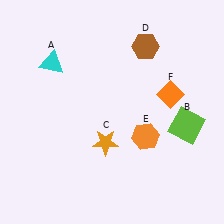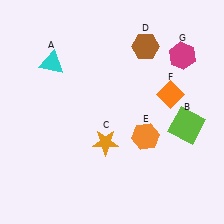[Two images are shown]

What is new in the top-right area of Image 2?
A magenta hexagon (G) was added in the top-right area of Image 2.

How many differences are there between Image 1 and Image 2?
There is 1 difference between the two images.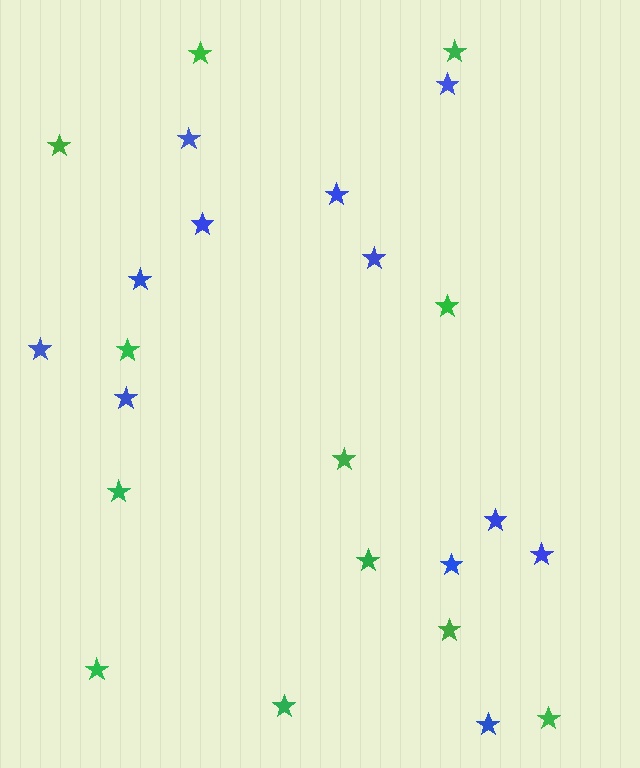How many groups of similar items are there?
There are 2 groups: one group of blue stars (12) and one group of green stars (12).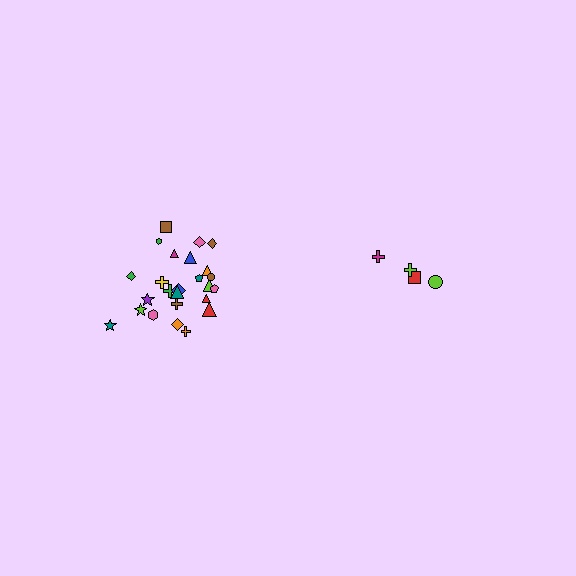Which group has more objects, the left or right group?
The left group.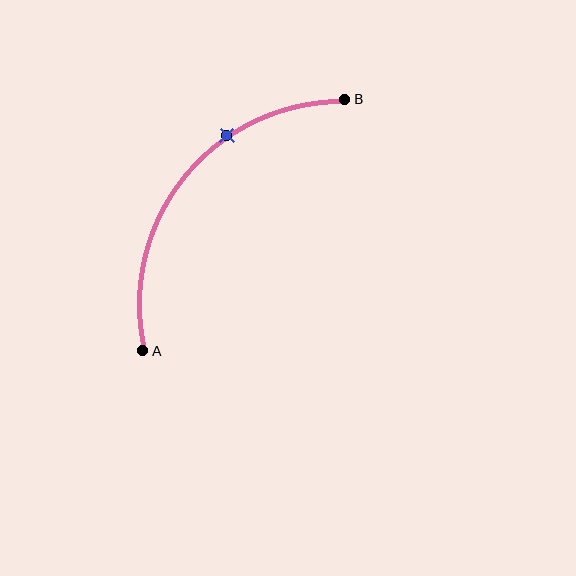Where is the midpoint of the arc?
The arc midpoint is the point on the curve farthest from the straight line joining A and B. It sits above and to the left of that line.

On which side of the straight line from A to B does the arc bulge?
The arc bulges above and to the left of the straight line connecting A and B.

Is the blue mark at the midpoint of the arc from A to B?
No. The blue mark lies on the arc but is closer to endpoint B. The arc midpoint would be at the point on the curve equidistant along the arc from both A and B.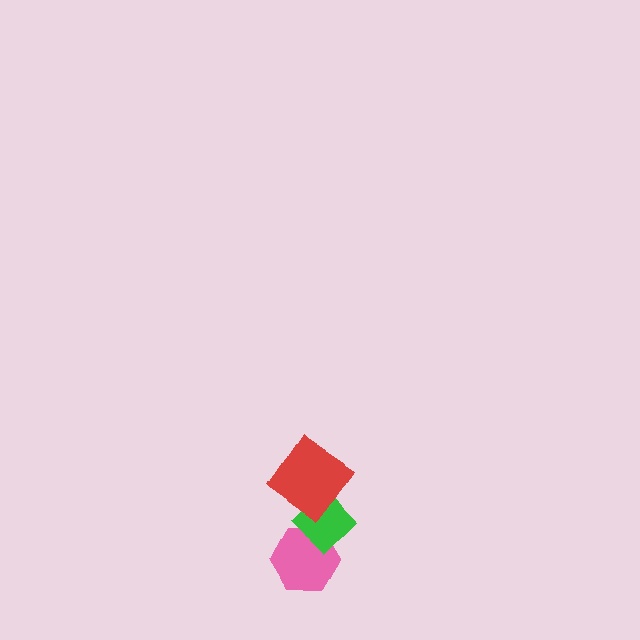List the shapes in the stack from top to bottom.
From top to bottom: the red diamond, the green diamond, the pink hexagon.